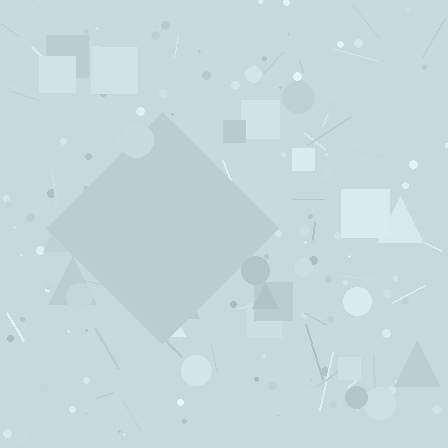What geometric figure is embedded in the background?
A diamond is embedded in the background.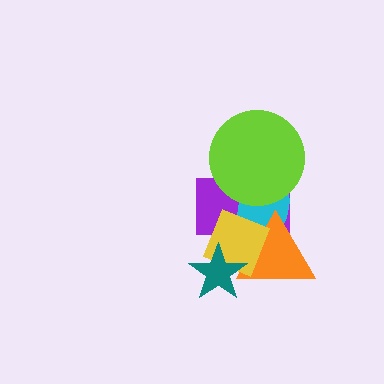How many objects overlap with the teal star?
2 objects overlap with the teal star.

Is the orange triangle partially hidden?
Yes, it is partially covered by another shape.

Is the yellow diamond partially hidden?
Yes, it is partially covered by another shape.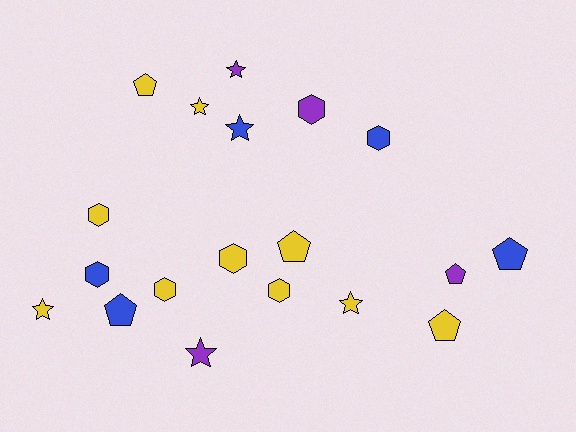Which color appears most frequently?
Yellow, with 10 objects.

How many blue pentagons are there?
There are 2 blue pentagons.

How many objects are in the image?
There are 19 objects.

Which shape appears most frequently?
Hexagon, with 7 objects.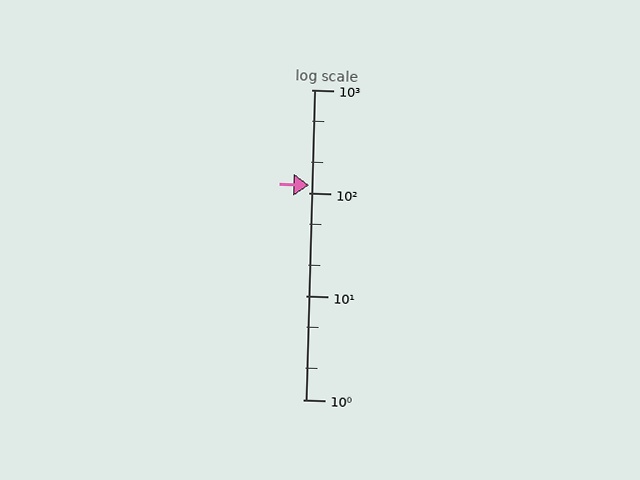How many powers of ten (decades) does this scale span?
The scale spans 3 decades, from 1 to 1000.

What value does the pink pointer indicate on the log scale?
The pointer indicates approximately 120.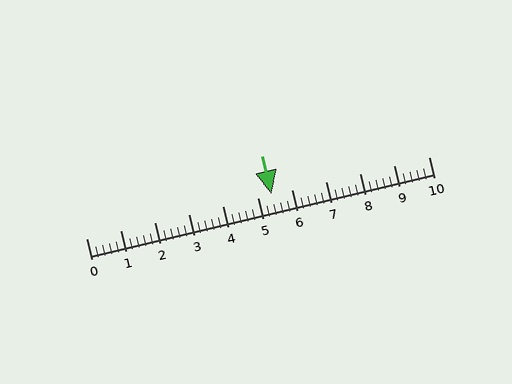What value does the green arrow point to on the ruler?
The green arrow points to approximately 5.4.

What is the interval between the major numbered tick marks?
The major tick marks are spaced 1 units apart.